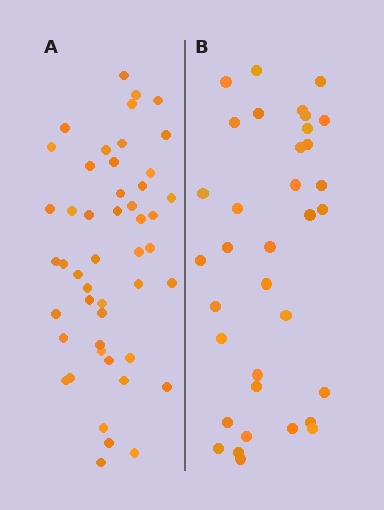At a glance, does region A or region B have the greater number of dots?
Region A (the left region) has more dots.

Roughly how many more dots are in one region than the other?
Region A has approximately 15 more dots than region B.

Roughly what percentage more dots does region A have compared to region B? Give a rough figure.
About 35% more.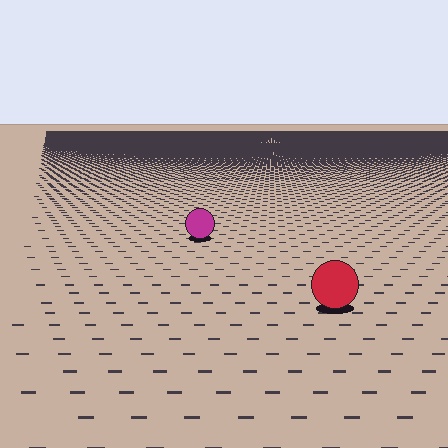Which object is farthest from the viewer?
The magenta circle is farthest from the viewer. It appears smaller and the ground texture around it is denser.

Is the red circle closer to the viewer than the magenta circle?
Yes. The red circle is closer — you can tell from the texture gradient: the ground texture is coarser near it.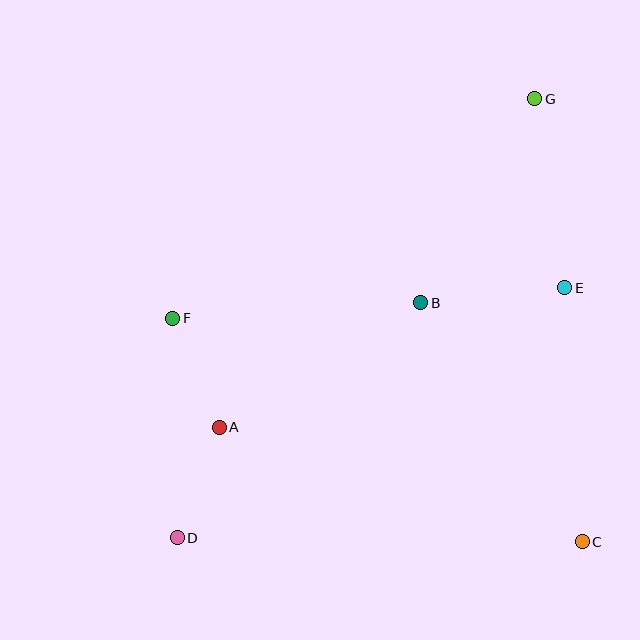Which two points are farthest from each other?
Points D and G are farthest from each other.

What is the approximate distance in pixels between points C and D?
The distance between C and D is approximately 405 pixels.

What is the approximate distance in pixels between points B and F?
The distance between B and F is approximately 249 pixels.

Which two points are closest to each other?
Points A and D are closest to each other.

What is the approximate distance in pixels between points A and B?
The distance between A and B is approximately 237 pixels.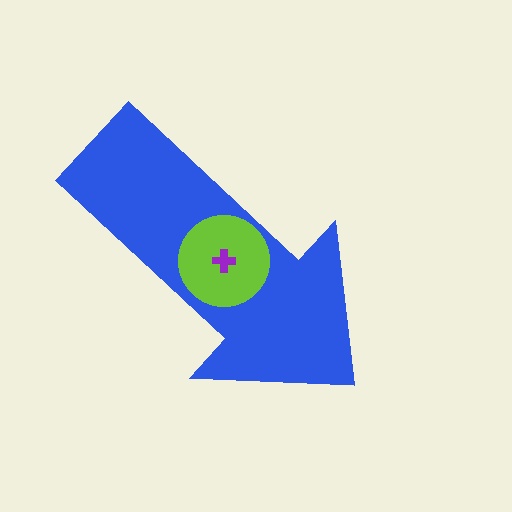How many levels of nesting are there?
3.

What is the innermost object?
The purple cross.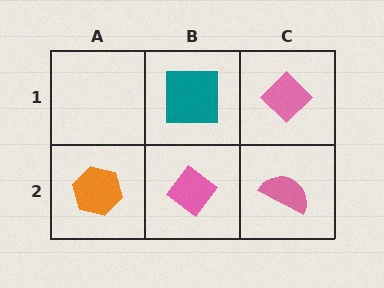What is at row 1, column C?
A pink diamond.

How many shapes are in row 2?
3 shapes.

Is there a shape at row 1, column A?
No, that cell is empty.